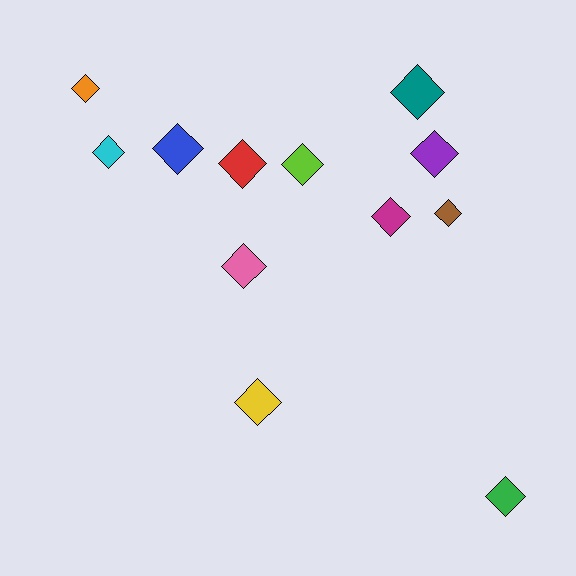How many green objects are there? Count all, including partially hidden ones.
There is 1 green object.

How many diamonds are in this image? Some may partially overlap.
There are 12 diamonds.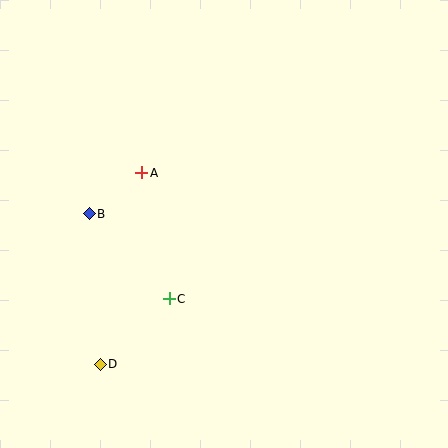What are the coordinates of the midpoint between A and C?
The midpoint between A and C is at (156, 236).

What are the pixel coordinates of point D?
Point D is at (100, 364).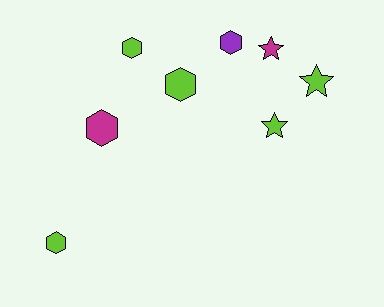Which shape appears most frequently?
Hexagon, with 5 objects.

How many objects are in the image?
There are 8 objects.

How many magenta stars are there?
There is 1 magenta star.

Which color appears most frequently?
Lime, with 5 objects.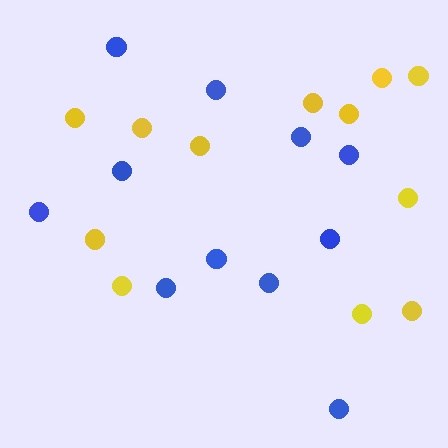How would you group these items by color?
There are 2 groups: one group of blue circles (11) and one group of yellow circles (12).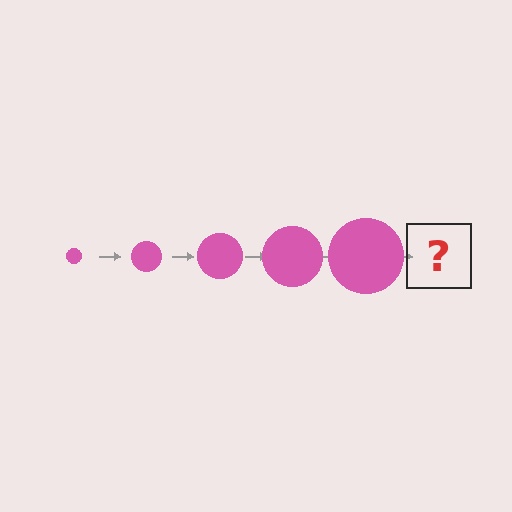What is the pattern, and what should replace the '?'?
The pattern is that the circle gets progressively larger each step. The '?' should be a pink circle, larger than the previous one.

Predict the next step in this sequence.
The next step is a pink circle, larger than the previous one.